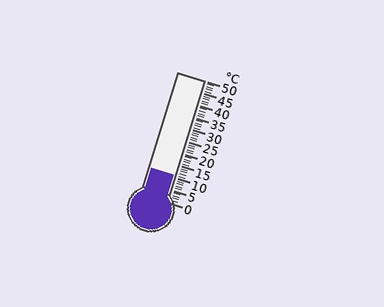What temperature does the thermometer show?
The thermometer shows approximately 11°C.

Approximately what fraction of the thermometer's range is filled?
The thermometer is filled to approximately 20% of its range.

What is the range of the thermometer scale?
The thermometer scale ranges from 0°C to 50°C.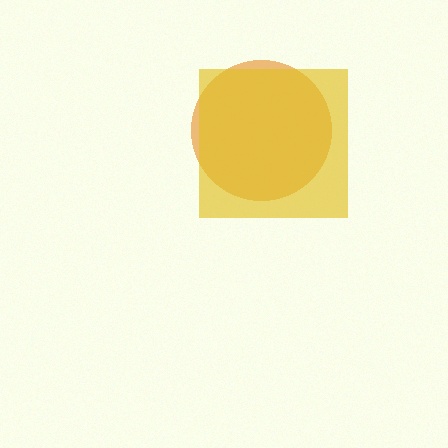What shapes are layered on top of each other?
The layered shapes are: an orange circle, a yellow square.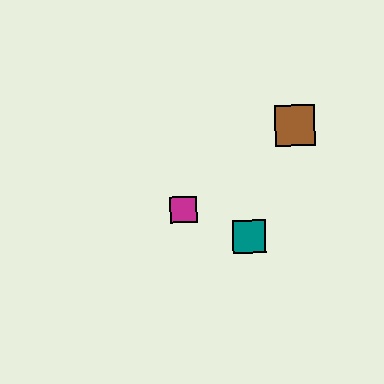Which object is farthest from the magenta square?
The brown square is farthest from the magenta square.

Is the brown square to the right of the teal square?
Yes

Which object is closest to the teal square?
The magenta square is closest to the teal square.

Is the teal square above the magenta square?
No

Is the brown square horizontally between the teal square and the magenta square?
No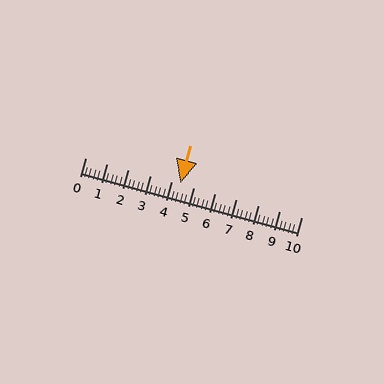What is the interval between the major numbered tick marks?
The major tick marks are spaced 1 units apart.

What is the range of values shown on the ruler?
The ruler shows values from 0 to 10.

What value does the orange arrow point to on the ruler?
The orange arrow points to approximately 4.4.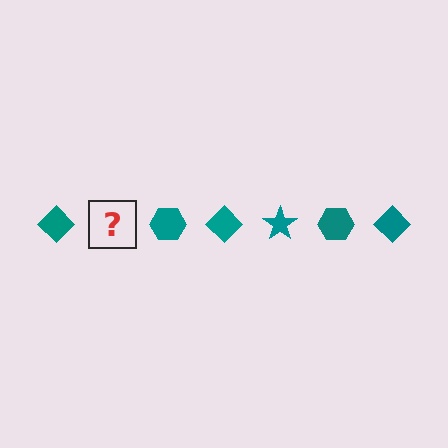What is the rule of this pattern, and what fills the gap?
The rule is that the pattern cycles through diamond, star, hexagon shapes in teal. The gap should be filled with a teal star.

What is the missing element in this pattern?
The missing element is a teal star.